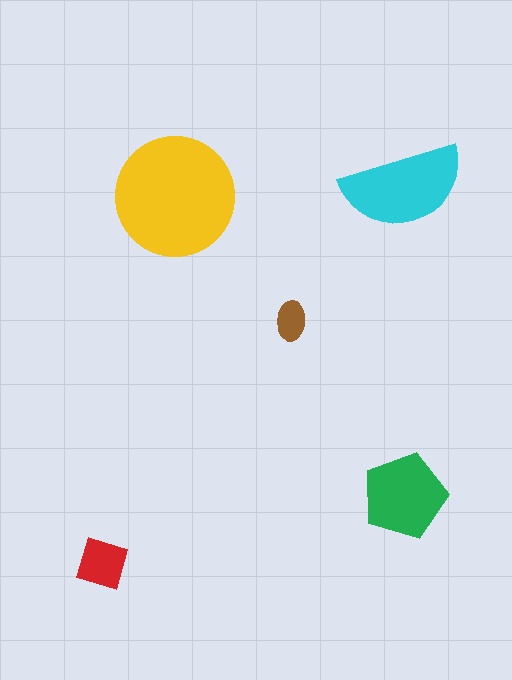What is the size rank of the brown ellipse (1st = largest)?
5th.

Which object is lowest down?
The red square is bottommost.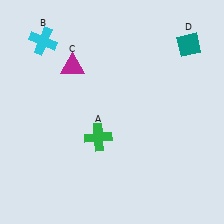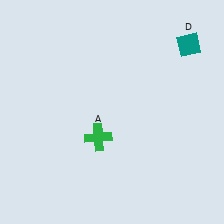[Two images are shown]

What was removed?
The cyan cross (B), the magenta triangle (C) were removed in Image 2.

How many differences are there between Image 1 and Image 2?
There are 2 differences between the two images.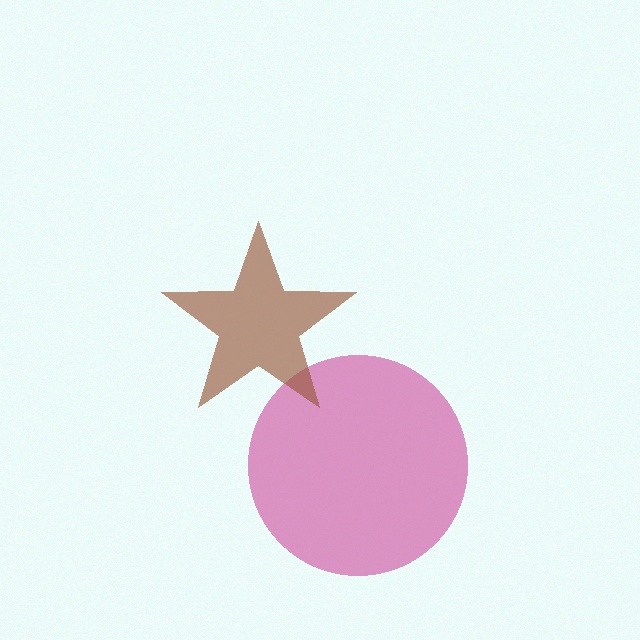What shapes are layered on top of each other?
The layered shapes are: a magenta circle, a brown star.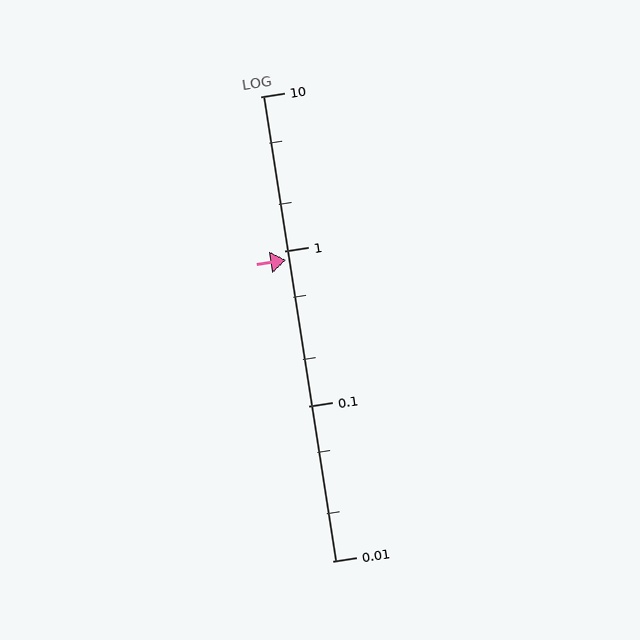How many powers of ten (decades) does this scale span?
The scale spans 3 decades, from 0.01 to 10.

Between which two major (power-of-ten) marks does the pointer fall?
The pointer is between 0.1 and 1.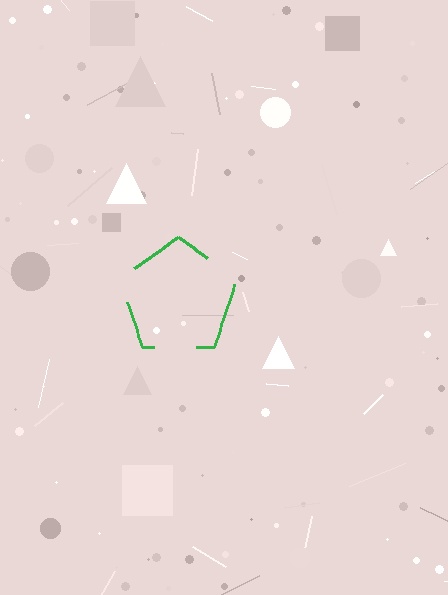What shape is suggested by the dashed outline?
The dashed outline suggests a pentagon.